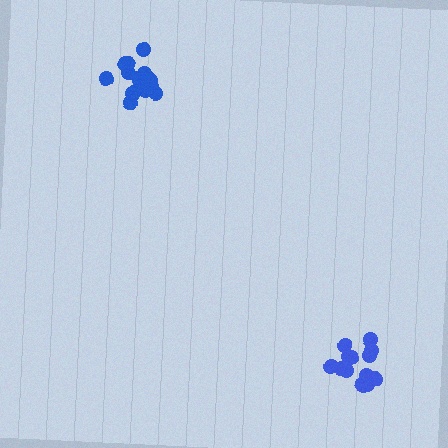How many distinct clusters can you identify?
There are 2 distinct clusters.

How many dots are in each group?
Group 1: 15 dots, Group 2: 15 dots (30 total).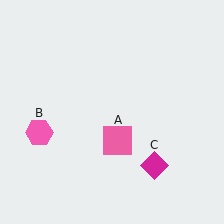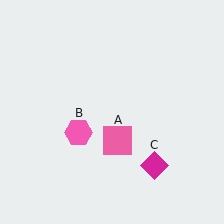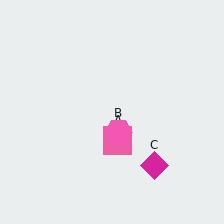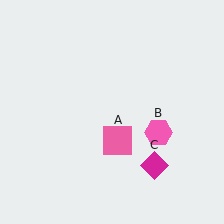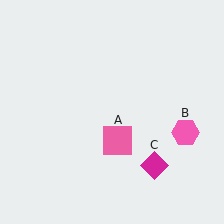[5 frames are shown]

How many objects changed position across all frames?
1 object changed position: pink hexagon (object B).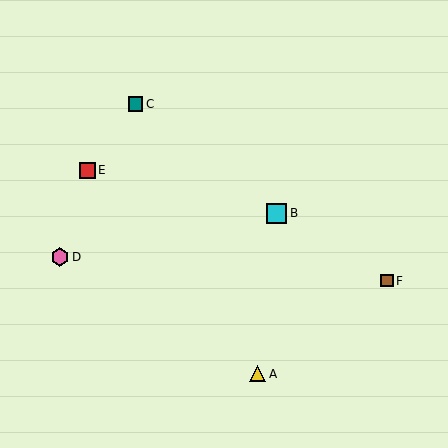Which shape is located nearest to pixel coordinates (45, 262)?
The pink hexagon (labeled D) at (60, 257) is nearest to that location.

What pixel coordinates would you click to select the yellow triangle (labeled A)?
Click at (258, 374) to select the yellow triangle A.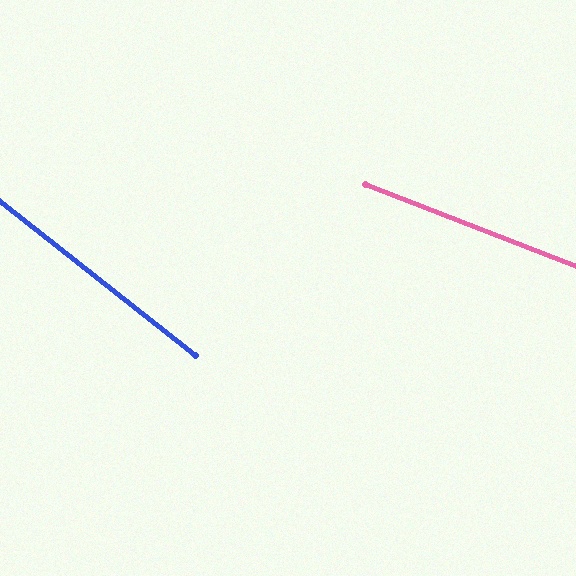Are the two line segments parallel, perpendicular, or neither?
Neither parallel nor perpendicular — they differ by about 17°.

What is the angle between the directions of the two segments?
Approximately 17 degrees.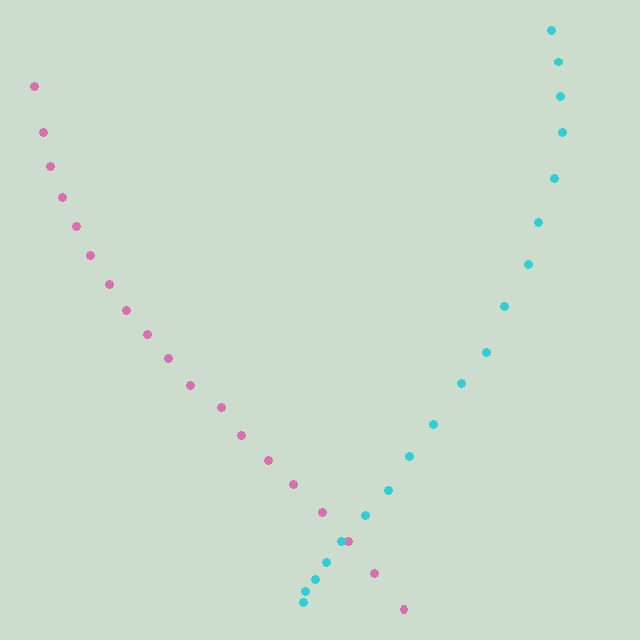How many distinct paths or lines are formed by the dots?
There are 2 distinct paths.